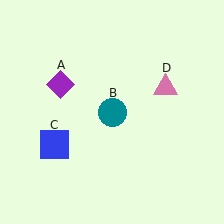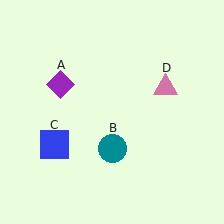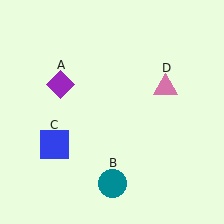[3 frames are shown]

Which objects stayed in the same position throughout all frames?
Purple diamond (object A) and blue square (object C) and pink triangle (object D) remained stationary.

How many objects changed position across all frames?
1 object changed position: teal circle (object B).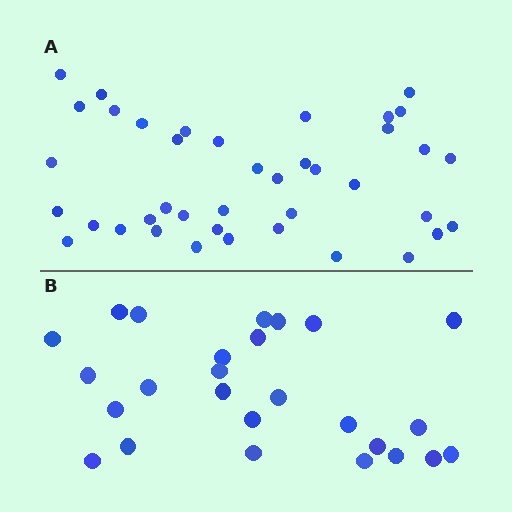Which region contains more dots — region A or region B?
Region A (the top region) has more dots.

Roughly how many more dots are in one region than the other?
Region A has approximately 15 more dots than region B.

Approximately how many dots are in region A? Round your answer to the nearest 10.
About 40 dots.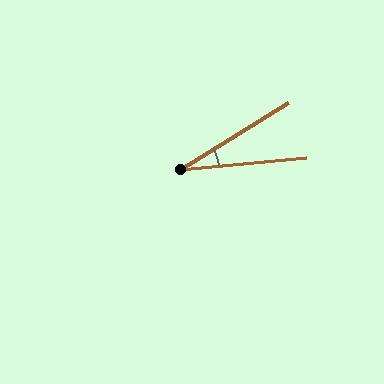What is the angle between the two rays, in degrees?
Approximately 26 degrees.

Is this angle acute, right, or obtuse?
It is acute.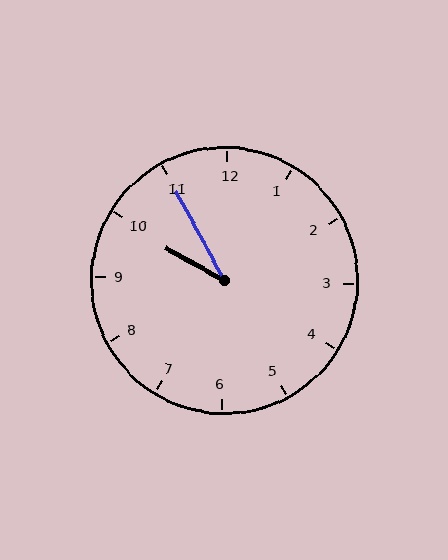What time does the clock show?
9:55.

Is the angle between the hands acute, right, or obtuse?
It is acute.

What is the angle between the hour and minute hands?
Approximately 32 degrees.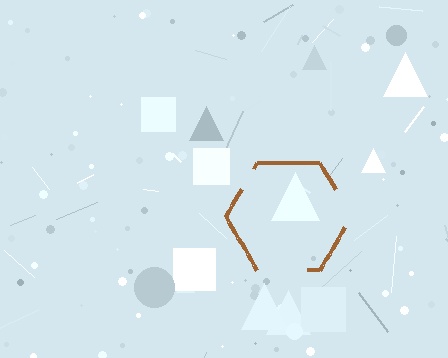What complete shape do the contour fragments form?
The contour fragments form a hexagon.